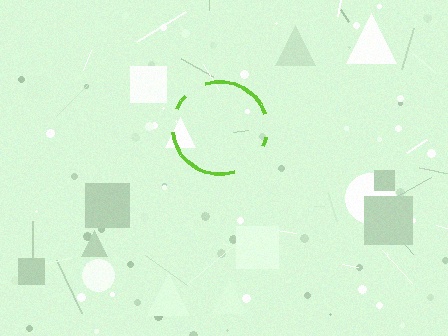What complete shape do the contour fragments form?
The contour fragments form a circle.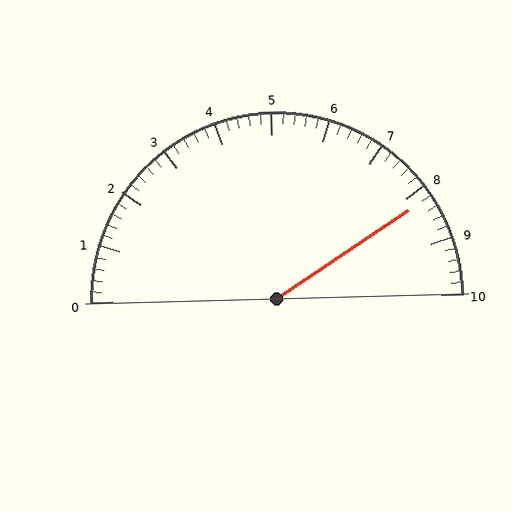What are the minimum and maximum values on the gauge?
The gauge ranges from 0 to 10.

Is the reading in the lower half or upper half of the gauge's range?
The reading is in the upper half of the range (0 to 10).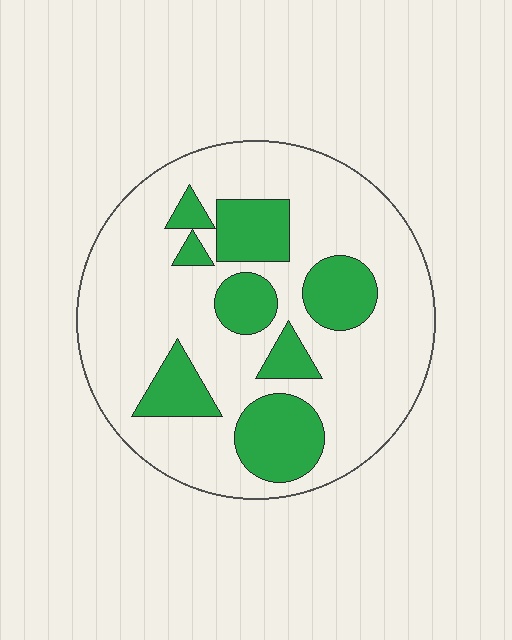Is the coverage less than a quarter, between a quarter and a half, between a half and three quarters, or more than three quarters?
Between a quarter and a half.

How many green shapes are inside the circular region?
8.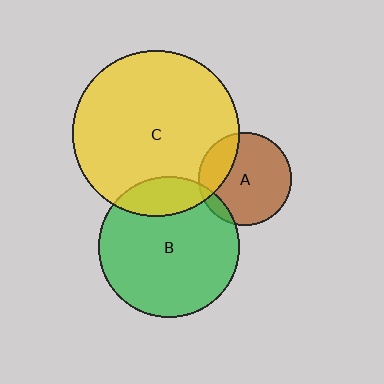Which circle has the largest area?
Circle C (yellow).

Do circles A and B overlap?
Yes.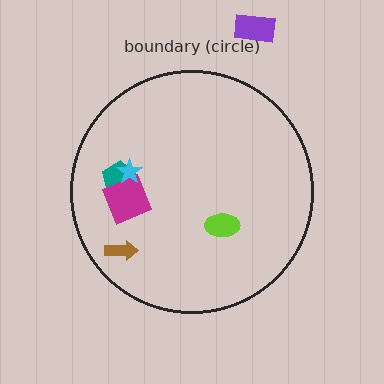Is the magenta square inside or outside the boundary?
Inside.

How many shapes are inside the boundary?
5 inside, 1 outside.